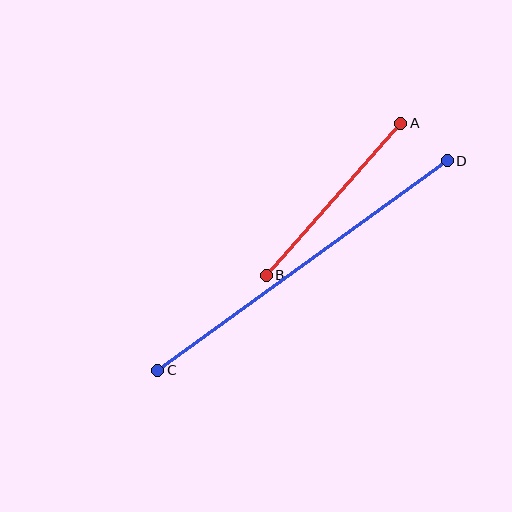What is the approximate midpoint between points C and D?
The midpoint is at approximately (303, 265) pixels.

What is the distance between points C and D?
The distance is approximately 357 pixels.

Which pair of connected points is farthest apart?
Points C and D are farthest apart.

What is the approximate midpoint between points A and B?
The midpoint is at approximately (333, 199) pixels.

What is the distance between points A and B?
The distance is approximately 203 pixels.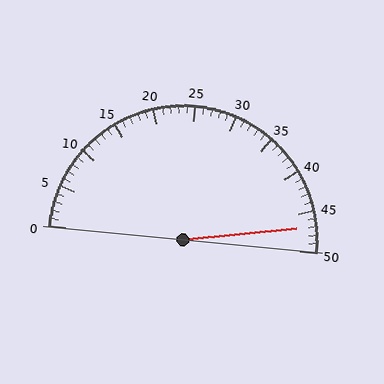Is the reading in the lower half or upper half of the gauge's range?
The reading is in the upper half of the range (0 to 50).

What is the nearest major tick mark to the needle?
The nearest major tick mark is 45.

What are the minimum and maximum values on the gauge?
The gauge ranges from 0 to 50.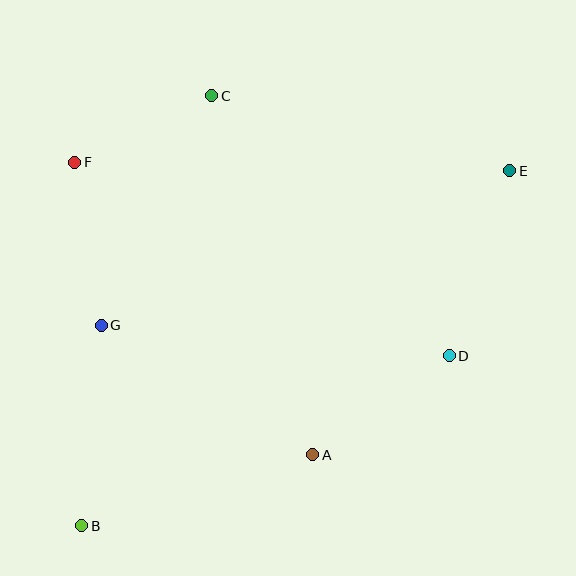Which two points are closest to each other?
Points C and F are closest to each other.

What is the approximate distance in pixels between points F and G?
The distance between F and G is approximately 165 pixels.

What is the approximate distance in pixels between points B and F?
The distance between B and F is approximately 364 pixels.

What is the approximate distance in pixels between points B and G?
The distance between B and G is approximately 202 pixels.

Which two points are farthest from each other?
Points B and E are farthest from each other.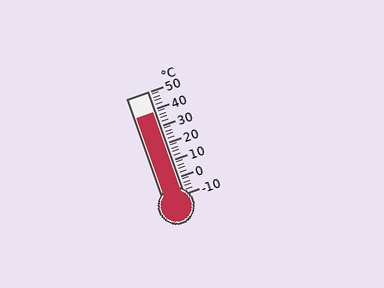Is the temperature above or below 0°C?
The temperature is above 0°C.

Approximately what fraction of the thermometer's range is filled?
The thermometer is filled to approximately 80% of its range.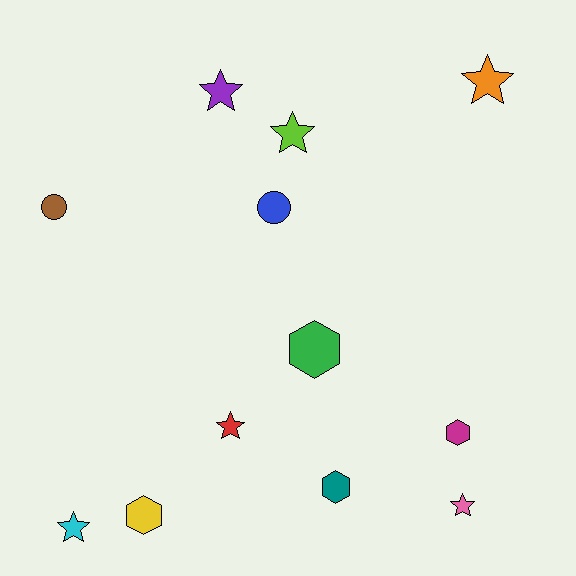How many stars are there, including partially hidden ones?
There are 6 stars.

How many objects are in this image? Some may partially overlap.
There are 12 objects.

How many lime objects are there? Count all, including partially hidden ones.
There is 1 lime object.